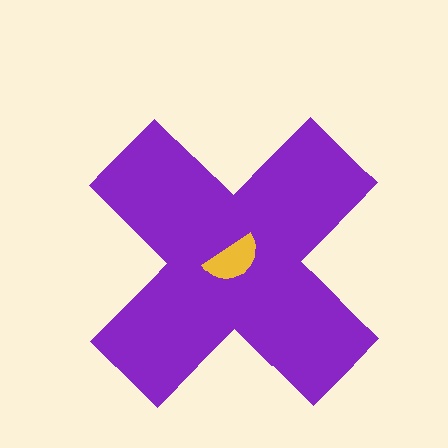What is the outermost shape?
The purple cross.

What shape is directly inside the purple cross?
The yellow semicircle.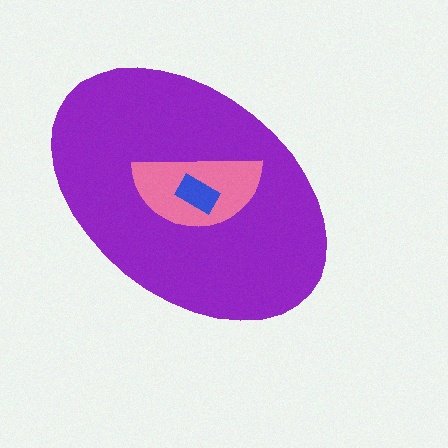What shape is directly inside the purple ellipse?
The pink semicircle.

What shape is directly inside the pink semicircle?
The blue rectangle.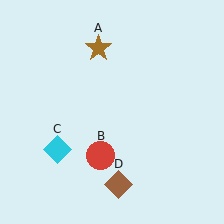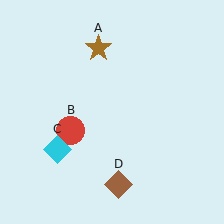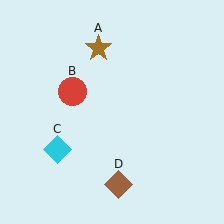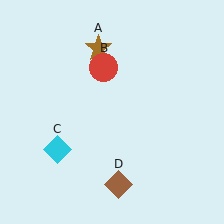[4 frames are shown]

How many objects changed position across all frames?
1 object changed position: red circle (object B).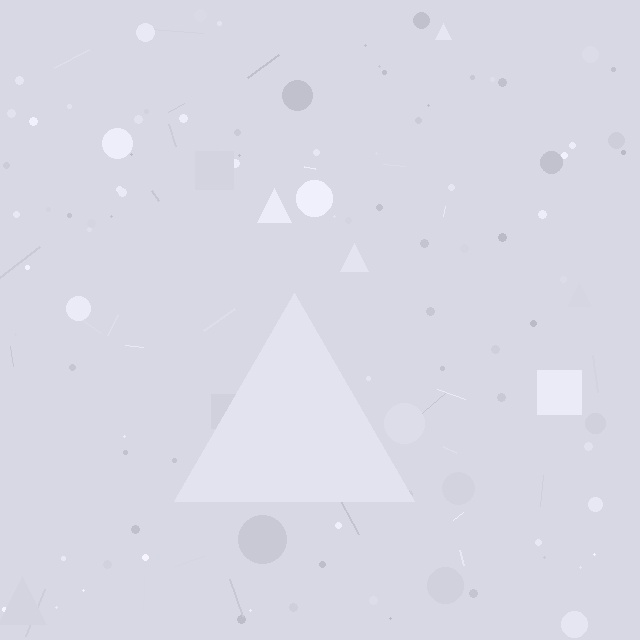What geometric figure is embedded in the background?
A triangle is embedded in the background.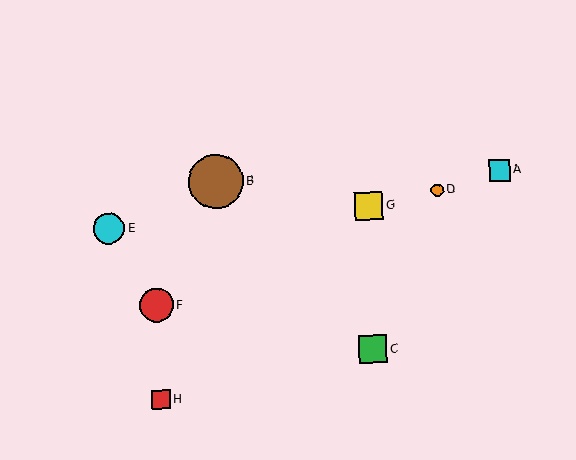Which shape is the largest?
The brown circle (labeled B) is the largest.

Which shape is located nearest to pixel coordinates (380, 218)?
The yellow square (labeled G) at (369, 206) is nearest to that location.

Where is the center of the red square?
The center of the red square is at (161, 400).